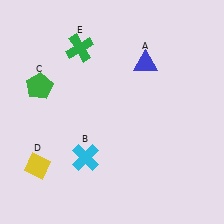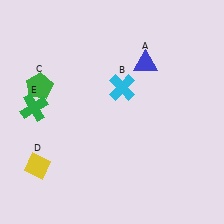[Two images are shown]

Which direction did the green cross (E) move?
The green cross (E) moved down.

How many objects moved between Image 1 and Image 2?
2 objects moved between the two images.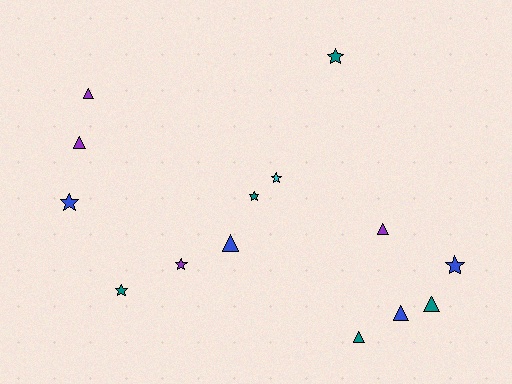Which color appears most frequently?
Teal, with 5 objects.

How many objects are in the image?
There are 14 objects.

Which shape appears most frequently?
Triangle, with 7 objects.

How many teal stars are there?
There are 3 teal stars.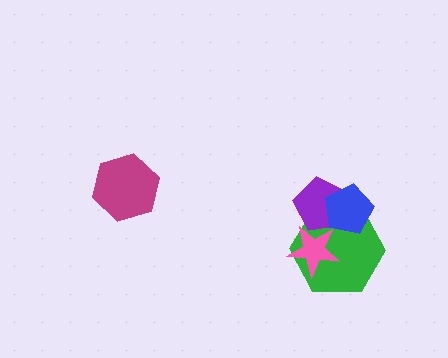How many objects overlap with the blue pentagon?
2 objects overlap with the blue pentagon.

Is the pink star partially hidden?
Yes, it is partially covered by another shape.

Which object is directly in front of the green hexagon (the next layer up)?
The pink star is directly in front of the green hexagon.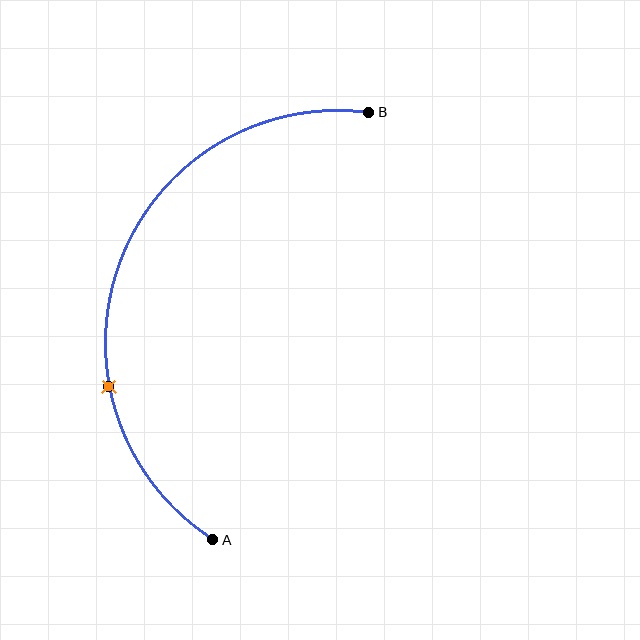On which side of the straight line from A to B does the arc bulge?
The arc bulges to the left of the straight line connecting A and B.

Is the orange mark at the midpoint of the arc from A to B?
No. The orange mark lies on the arc but is closer to endpoint A. The arc midpoint would be at the point on the curve equidistant along the arc from both A and B.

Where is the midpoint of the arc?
The arc midpoint is the point on the curve farthest from the straight line joining A and B. It sits to the left of that line.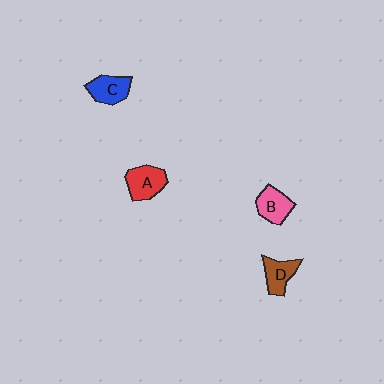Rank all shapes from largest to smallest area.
From largest to smallest: A (red), C (blue), B (pink), D (brown).